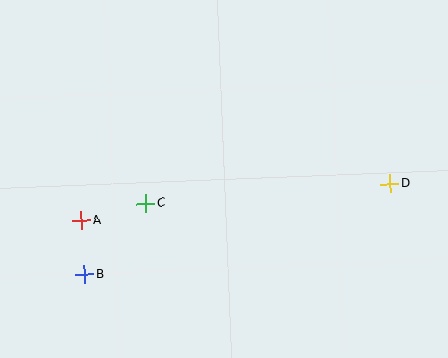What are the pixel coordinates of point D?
Point D is at (390, 184).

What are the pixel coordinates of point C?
Point C is at (146, 204).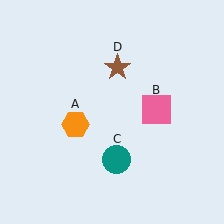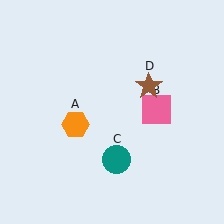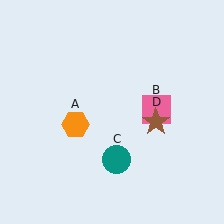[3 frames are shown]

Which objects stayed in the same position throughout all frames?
Orange hexagon (object A) and pink square (object B) and teal circle (object C) remained stationary.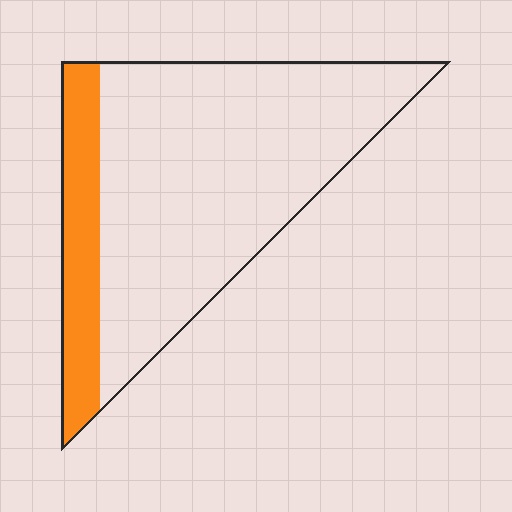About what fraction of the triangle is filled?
About one fifth (1/5).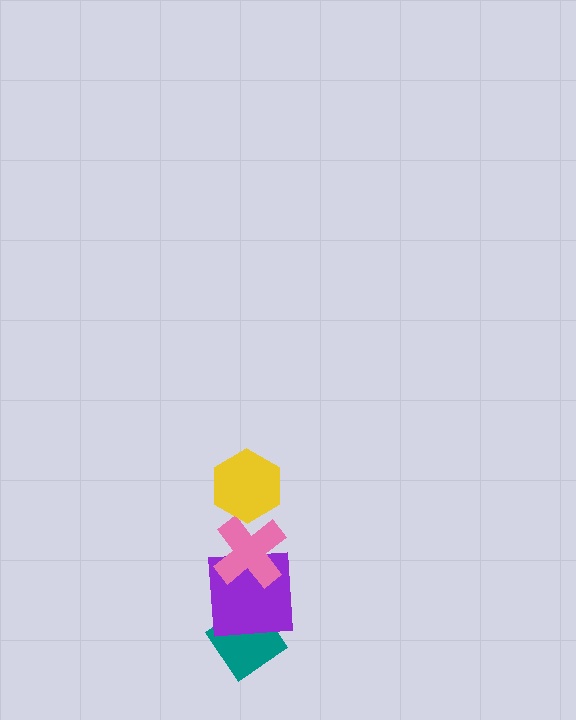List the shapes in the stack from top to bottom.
From top to bottom: the yellow hexagon, the pink cross, the purple square, the teal diamond.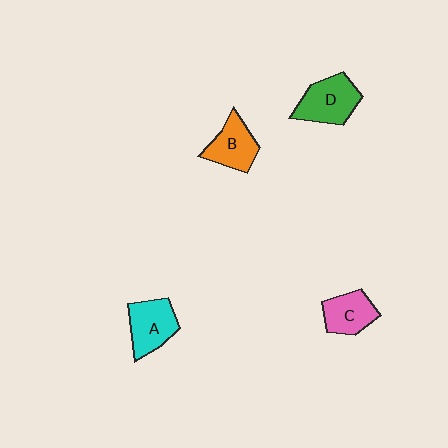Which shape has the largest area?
Shape D (green).